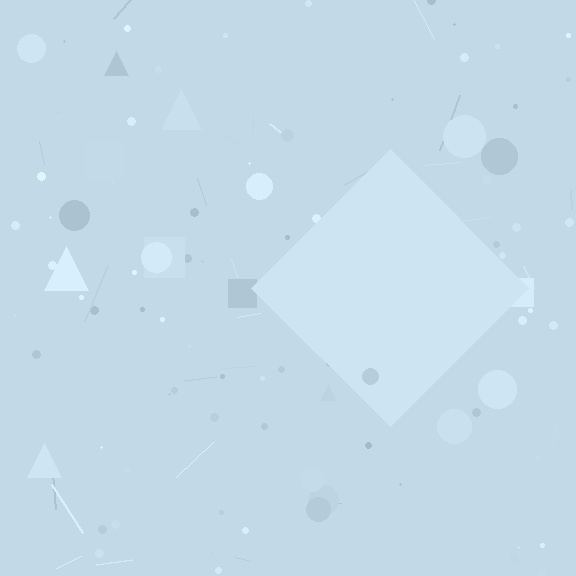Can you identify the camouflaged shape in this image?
The camouflaged shape is a diamond.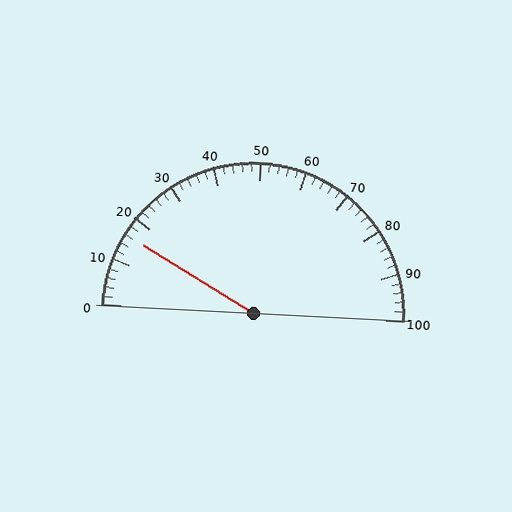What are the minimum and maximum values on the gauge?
The gauge ranges from 0 to 100.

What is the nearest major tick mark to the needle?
The nearest major tick mark is 20.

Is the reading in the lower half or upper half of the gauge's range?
The reading is in the lower half of the range (0 to 100).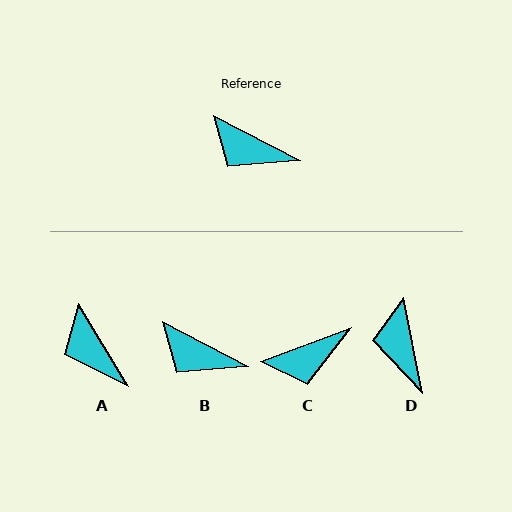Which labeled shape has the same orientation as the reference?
B.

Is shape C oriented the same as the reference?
No, it is off by about 48 degrees.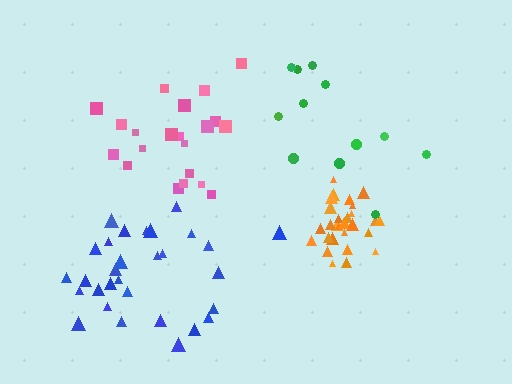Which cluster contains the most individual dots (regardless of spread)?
Orange (30).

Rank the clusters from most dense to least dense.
orange, pink, blue, green.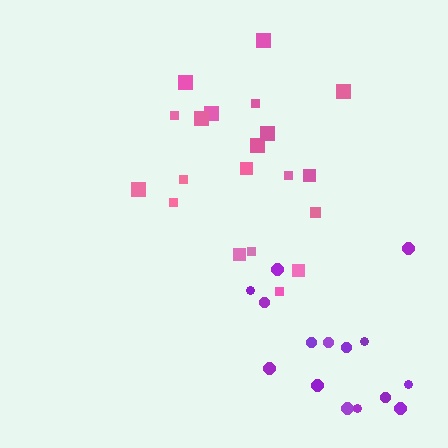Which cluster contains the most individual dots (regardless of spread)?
Pink (20).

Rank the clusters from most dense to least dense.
pink, purple.